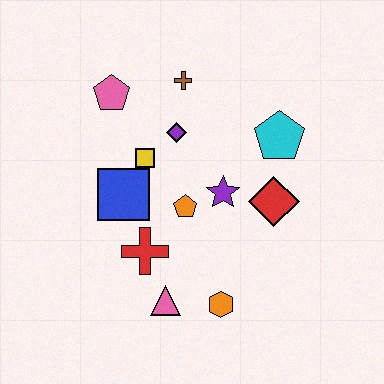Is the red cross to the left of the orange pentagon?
Yes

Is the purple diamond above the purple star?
Yes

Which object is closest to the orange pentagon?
The purple star is closest to the orange pentagon.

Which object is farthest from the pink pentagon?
The orange hexagon is farthest from the pink pentagon.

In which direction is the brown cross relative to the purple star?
The brown cross is above the purple star.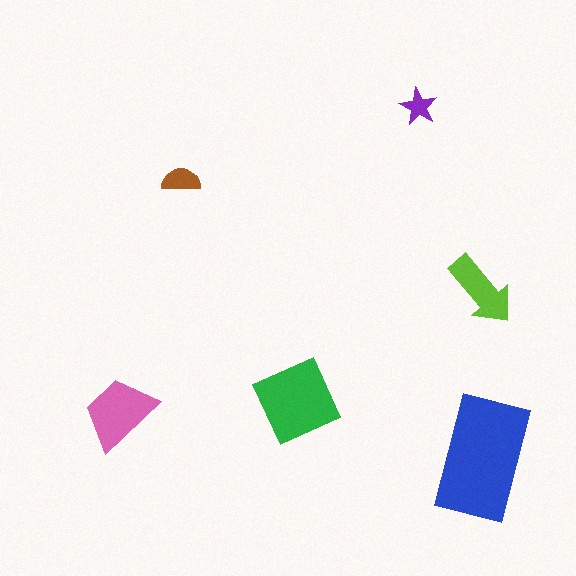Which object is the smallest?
The purple star.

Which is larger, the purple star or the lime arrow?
The lime arrow.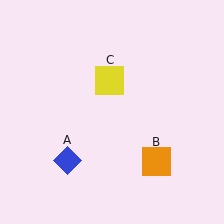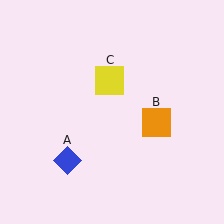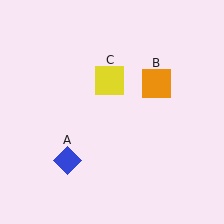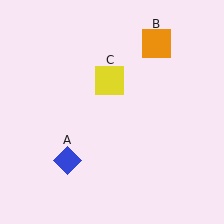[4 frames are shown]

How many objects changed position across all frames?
1 object changed position: orange square (object B).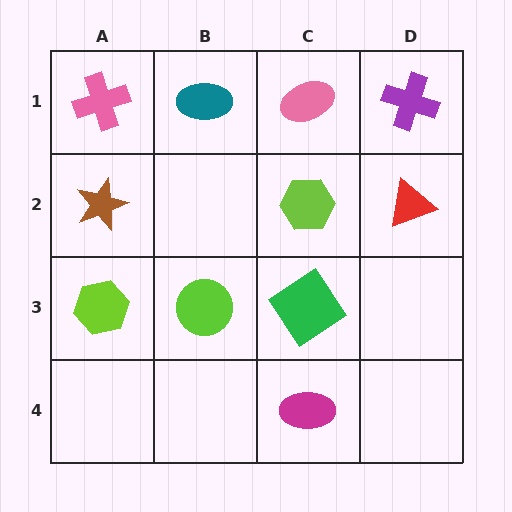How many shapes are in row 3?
3 shapes.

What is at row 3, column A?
A lime hexagon.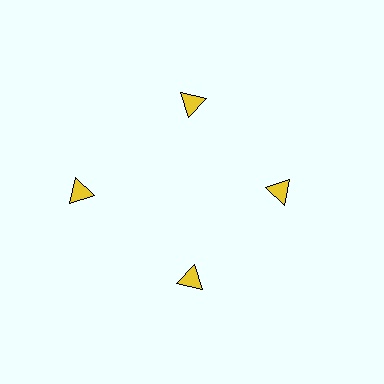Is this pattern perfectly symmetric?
No. The 4 yellow triangles are arranged in a ring, but one element near the 9 o'clock position is pushed outward from the center, breaking the 4-fold rotational symmetry.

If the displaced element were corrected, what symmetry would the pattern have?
It would have 4-fold rotational symmetry — the pattern would map onto itself every 90 degrees.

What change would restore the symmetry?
The symmetry would be restored by moving it inward, back onto the ring so that all 4 triangles sit at equal angles and equal distance from the center.